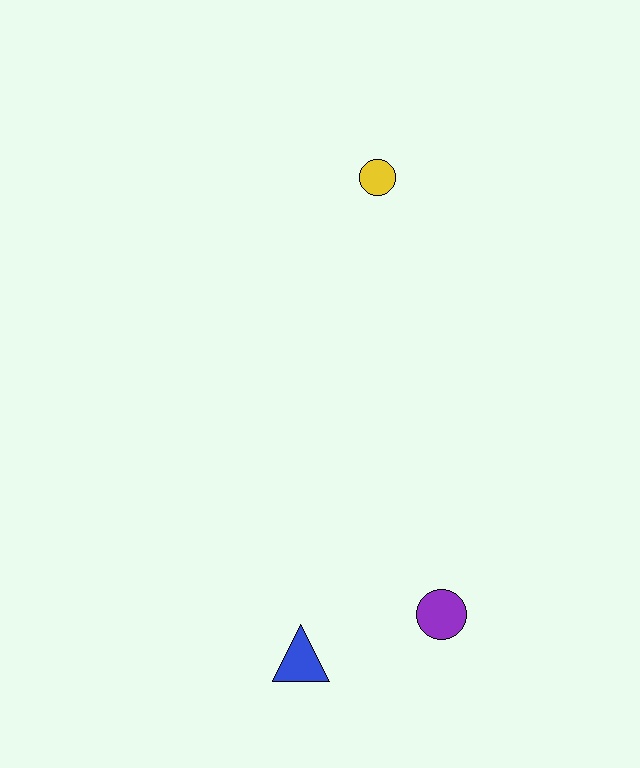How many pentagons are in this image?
There are no pentagons.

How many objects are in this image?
There are 3 objects.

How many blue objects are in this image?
There is 1 blue object.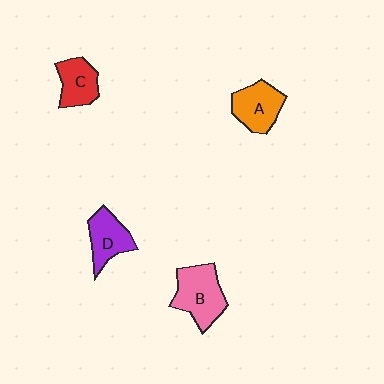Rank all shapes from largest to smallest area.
From largest to smallest: B (pink), A (orange), D (purple), C (red).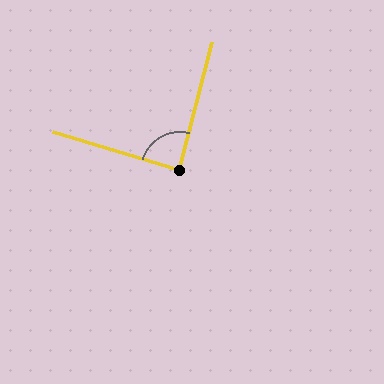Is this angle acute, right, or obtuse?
It is approximately a right angle.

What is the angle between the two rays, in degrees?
Approximately 88 degrees.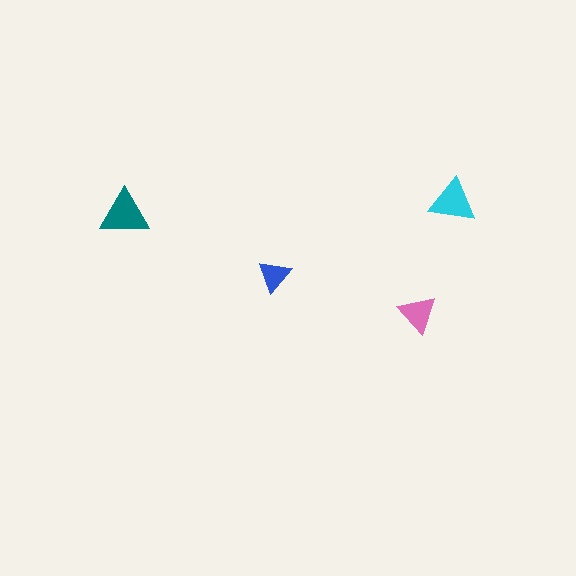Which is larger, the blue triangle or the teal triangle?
The teal one.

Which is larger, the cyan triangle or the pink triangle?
The cyan one.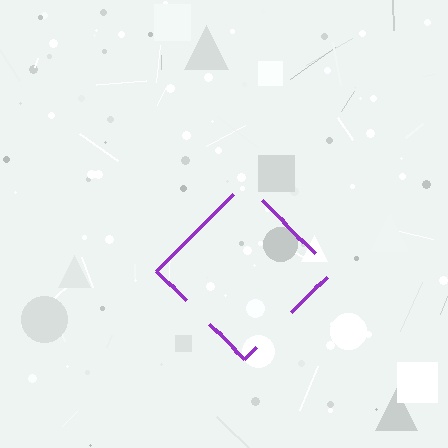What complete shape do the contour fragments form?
The contour fragments form a diamond.